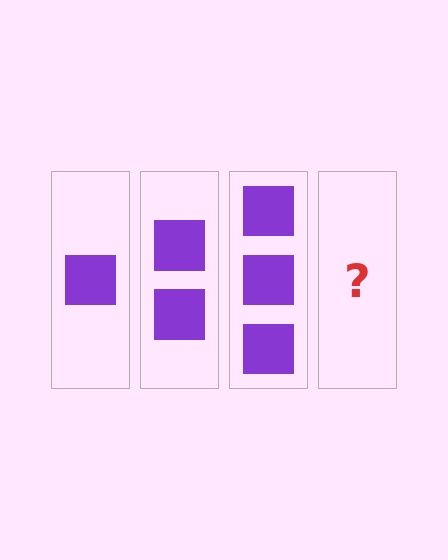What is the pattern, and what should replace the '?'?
The pattern is that each step adds one more square. The '?' should be 4 squares.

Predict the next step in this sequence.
The next step is 4 squares.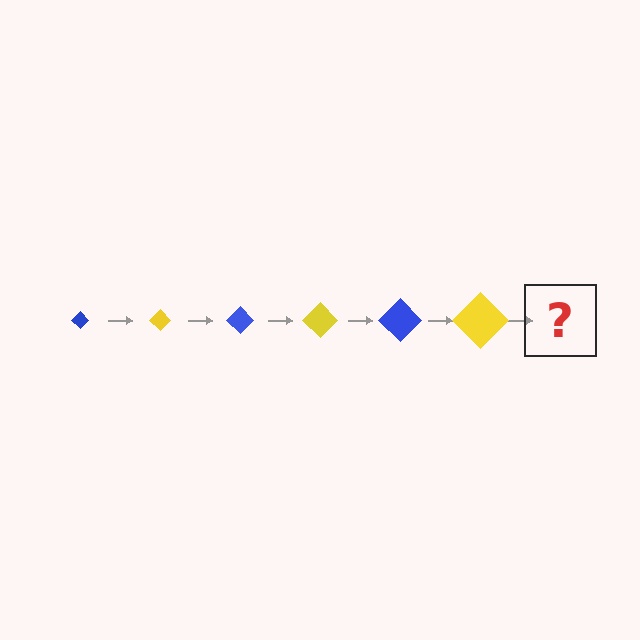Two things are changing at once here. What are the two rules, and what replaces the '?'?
The two rules are that the diamond grows larger each step and the color cycles through blue and yellow. The '?' should be a blue diamond, larger than the previous one.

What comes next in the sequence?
The next element should be a blue diamond, larger than the previous one.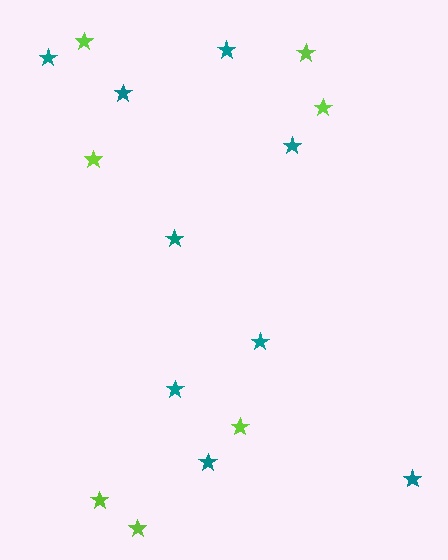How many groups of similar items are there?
There are 2 groups: one group of lime stars (7) and one group of teal stars (9).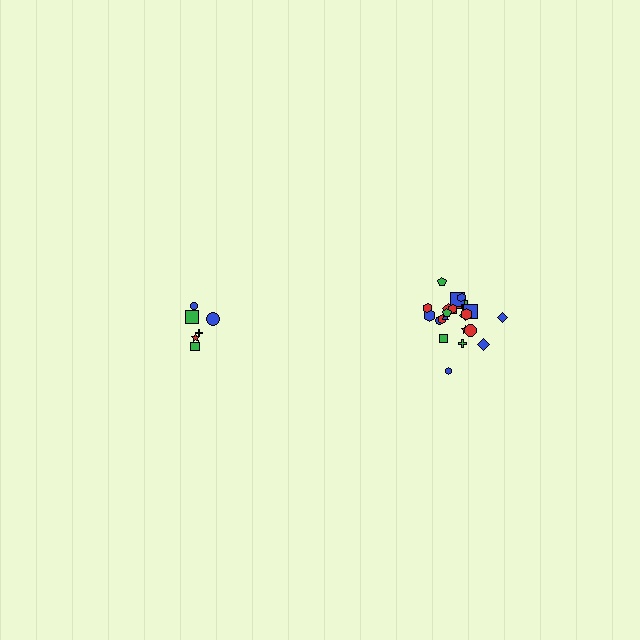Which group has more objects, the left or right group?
The right group.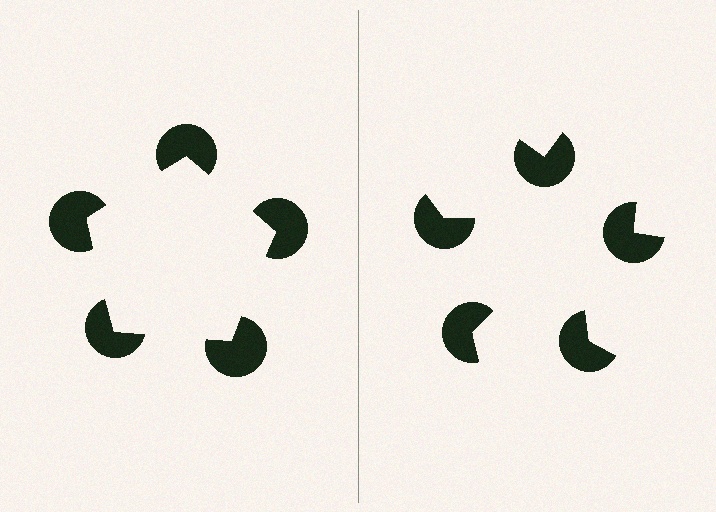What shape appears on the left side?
An illusory pentagon.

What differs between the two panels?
The pac-man discs are positioned identically on both sides; only the wedge orientations differ. On the left they align to a pentagon; on the right they are misaligned.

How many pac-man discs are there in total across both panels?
10 — 5 on each side.